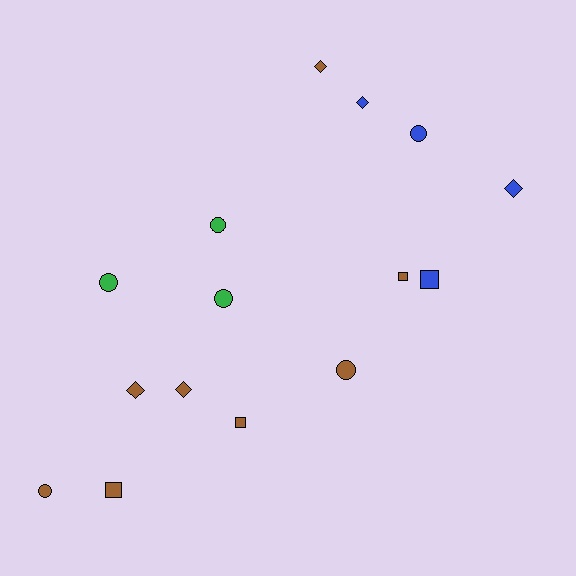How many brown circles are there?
There are 2 brown circles.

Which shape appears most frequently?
Circle, with 6 objects.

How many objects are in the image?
There are 15 objects.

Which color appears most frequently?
Brown, with 8 objects.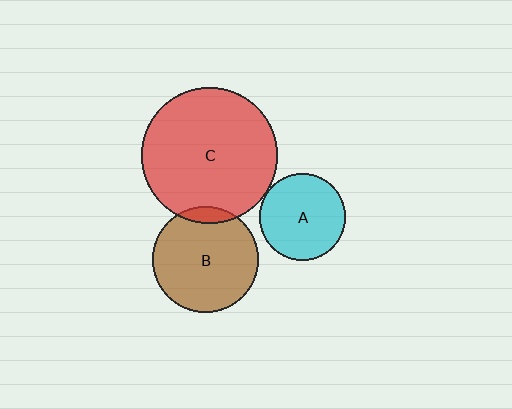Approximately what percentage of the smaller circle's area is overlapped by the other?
Approximately 10%.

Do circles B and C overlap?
Yes.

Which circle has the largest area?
Circle C (red).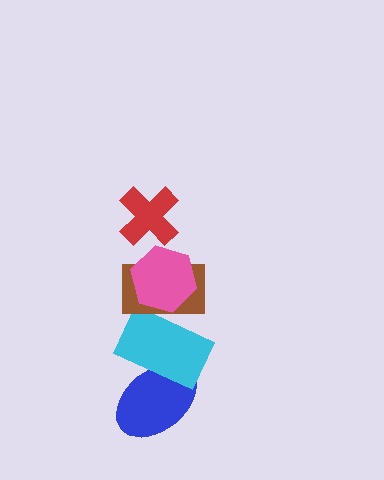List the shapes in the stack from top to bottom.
From top to bottom: the red cross, the pink hexagon, the brown rectangle, the cyan rectangle, the blue ellipse.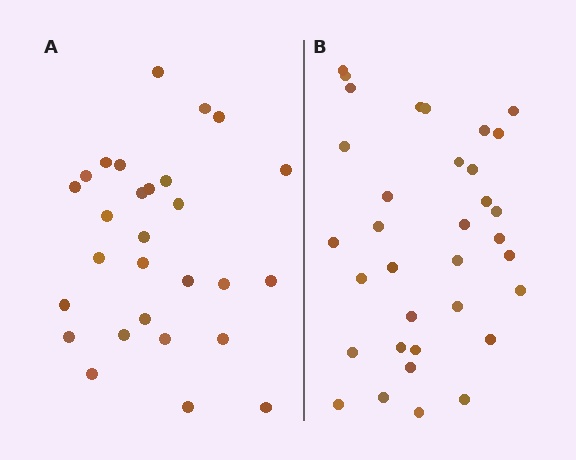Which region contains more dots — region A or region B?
Region B (the right region) has more dots.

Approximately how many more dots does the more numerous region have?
Region B has about 6 more dots than region A.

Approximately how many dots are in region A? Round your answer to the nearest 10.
About 30 dots. (The exact count is 28, which rounds to 30.)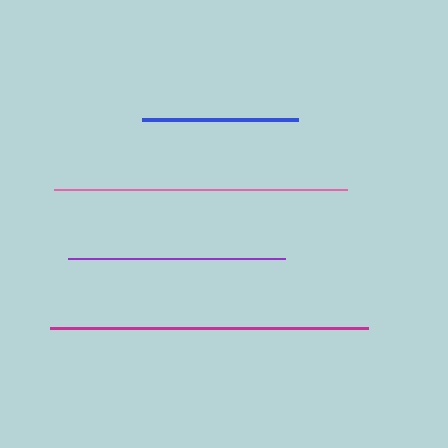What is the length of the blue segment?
The blue segment is approximately 156 pixels long.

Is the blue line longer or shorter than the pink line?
The pink line is longer than the blue line.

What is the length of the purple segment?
The purple segment is approximately 217 pixels long.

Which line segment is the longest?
The magenta line is the longest at approximately 318 pixels.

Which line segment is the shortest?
The blue line is the shortest at approximately 156 pixels.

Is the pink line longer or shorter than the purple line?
The pink line is longer than the purple line.